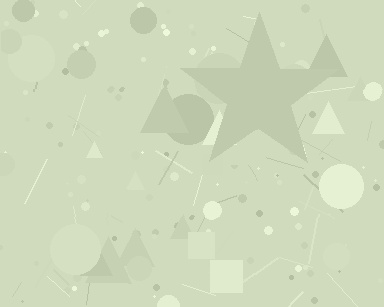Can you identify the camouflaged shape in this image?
The camouflaged shape is a star.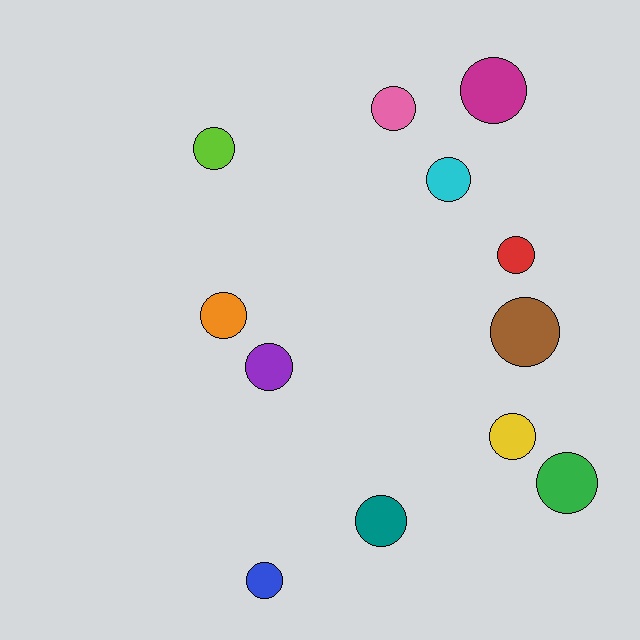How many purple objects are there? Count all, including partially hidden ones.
There is 1 purple object.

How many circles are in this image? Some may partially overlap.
There are 12 circles.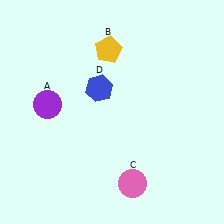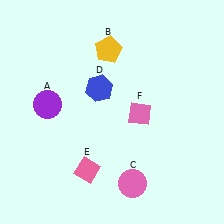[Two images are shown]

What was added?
A pink diamond (E), a pink diamond (F) were added in Image 2.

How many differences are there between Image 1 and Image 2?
There are 2 differences between the two images.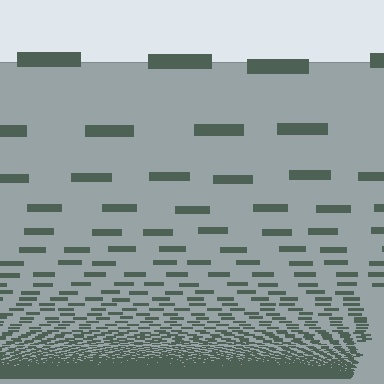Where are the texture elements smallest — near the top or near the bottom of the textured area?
Near the bottom.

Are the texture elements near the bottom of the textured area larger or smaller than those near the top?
Smaller. The gradient is inverted — elements near the bottom are smaller and denser.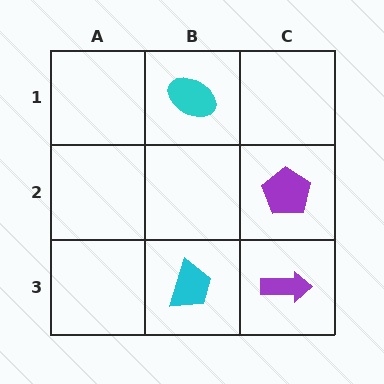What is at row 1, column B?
A cyan ellipse.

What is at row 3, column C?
A purple arrow.